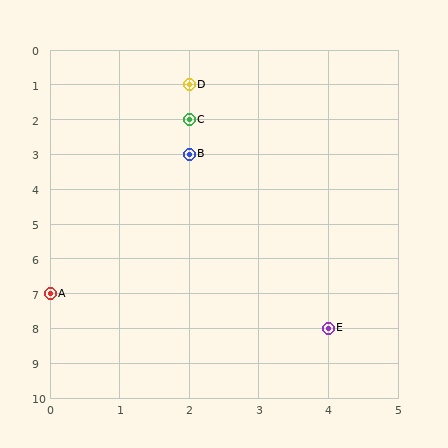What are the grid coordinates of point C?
Point C is at grid coordinates (2, 2).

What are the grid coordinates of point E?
Point E is at grid coordinates (4, 8).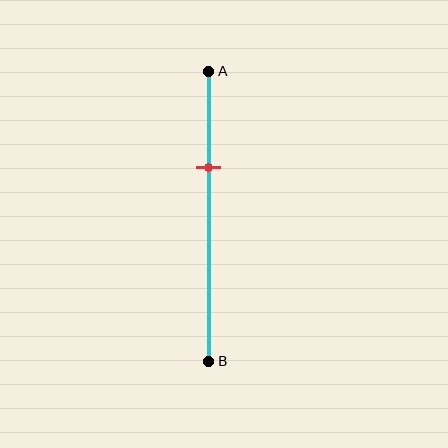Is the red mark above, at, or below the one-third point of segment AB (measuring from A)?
The red mark is approximately at the one-third point of segment AB.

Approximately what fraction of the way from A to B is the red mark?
The red mark is approximately 35% of the way from A to B.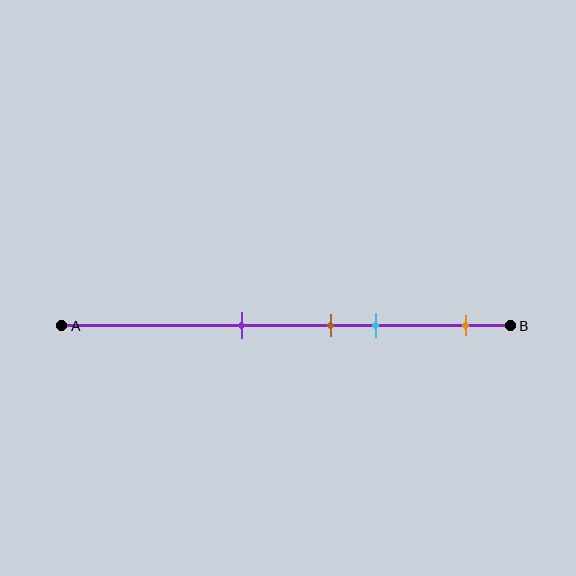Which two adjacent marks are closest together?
The brown and cyan marks are the closest adjacent pair.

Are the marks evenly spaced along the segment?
No, the marks are not evenly spaced.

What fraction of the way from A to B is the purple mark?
The purple mark is approximately 40% (0.4) of the way from A to B.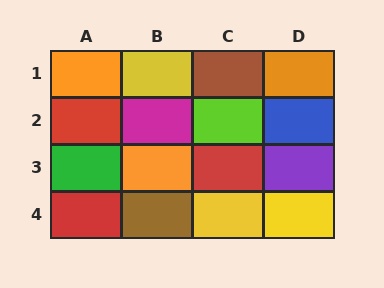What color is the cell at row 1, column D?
Orange.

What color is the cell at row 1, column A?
Orange.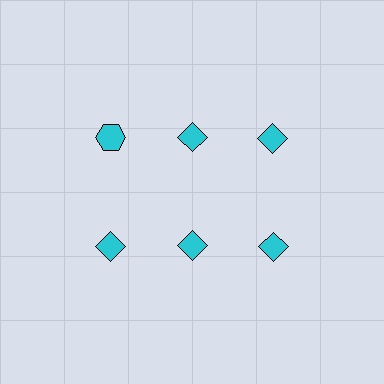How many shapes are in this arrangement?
There are 6 shapes arranged in a grid pattern.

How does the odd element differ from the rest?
It has a different shape: hexagon instead of diamond.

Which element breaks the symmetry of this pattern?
The cyan hexagon in the top row, leftmost column breaks the symmetry. All other shapes are cyan diamonds.